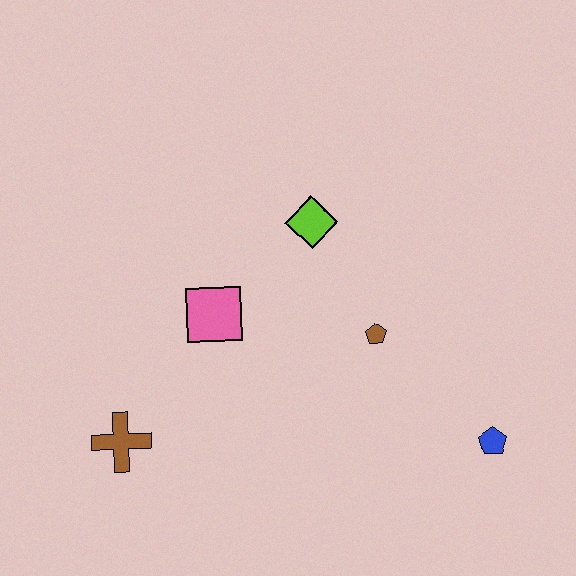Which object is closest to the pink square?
The lime diamond is closest to the pink square.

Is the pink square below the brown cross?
No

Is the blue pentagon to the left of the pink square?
No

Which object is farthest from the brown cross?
The blue pentagon is farthest from the brown cross.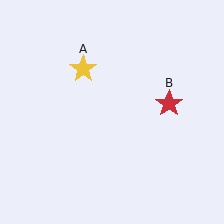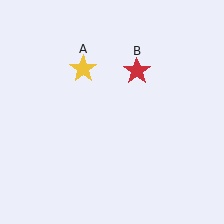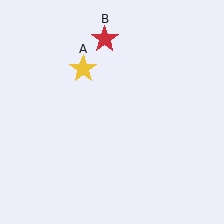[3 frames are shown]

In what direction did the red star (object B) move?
The red star (object B) moved up and to the left.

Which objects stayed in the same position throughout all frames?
Yellow star (object A) remained stationary.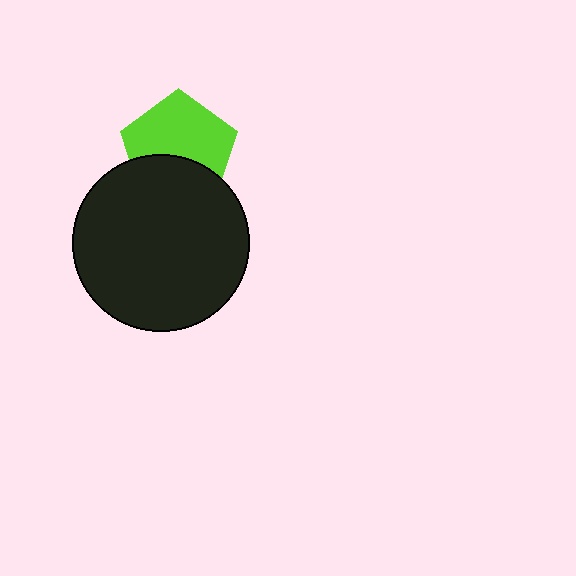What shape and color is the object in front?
The object in front is a black circle.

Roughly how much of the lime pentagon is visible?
About half of it is visible (roughly 62%).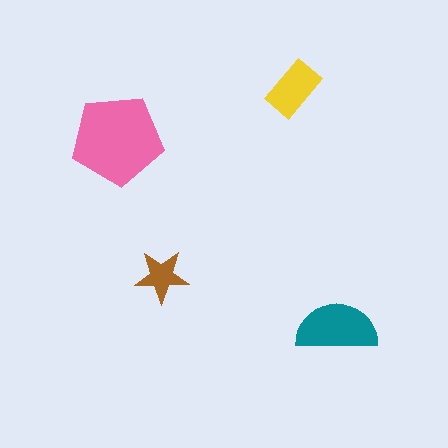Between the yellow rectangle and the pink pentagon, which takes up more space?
The pink pentagon.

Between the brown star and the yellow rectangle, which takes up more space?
The yellow rectangle.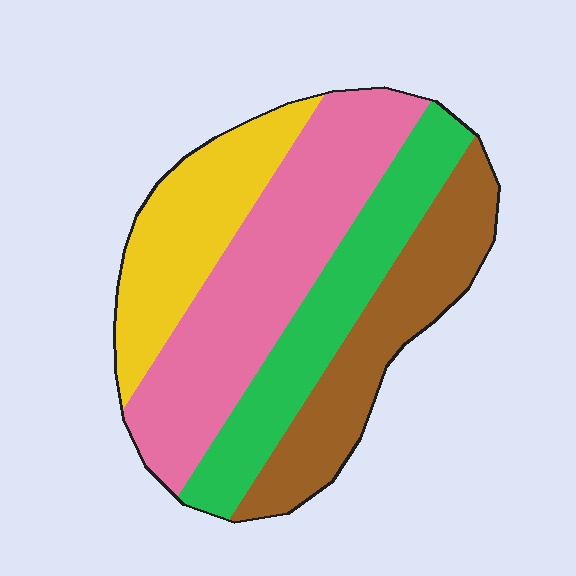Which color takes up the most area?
Pink, at roughly 35%.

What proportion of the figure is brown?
Brown takes up less than a quarter of the figure.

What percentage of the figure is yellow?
Yellow covers 20% of the figure.